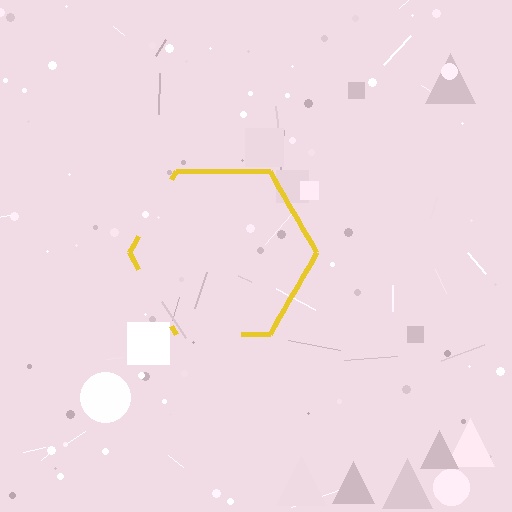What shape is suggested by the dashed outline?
The dashed outline suggests a hexagon.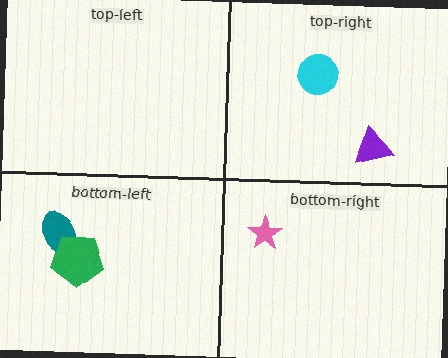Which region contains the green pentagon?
The bottom-left region.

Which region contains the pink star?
The bottom-right region.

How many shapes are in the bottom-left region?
2.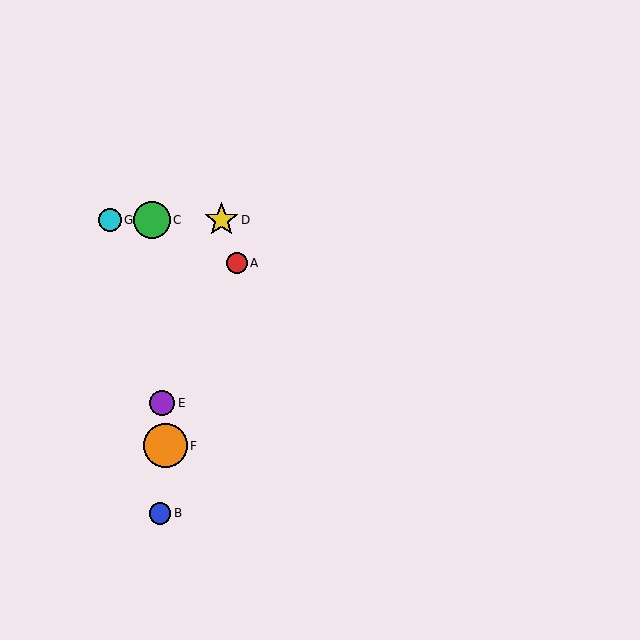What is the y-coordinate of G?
Object G is at y≈220.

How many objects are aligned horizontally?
3 objects (C, D, G) are aligned horizontally.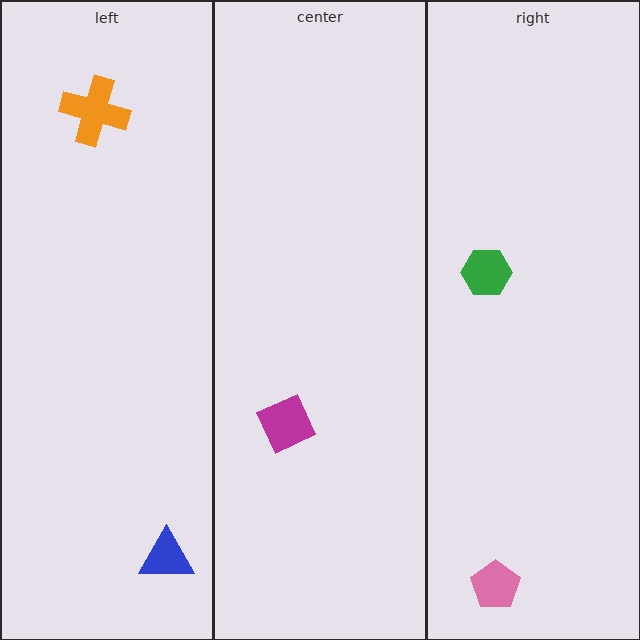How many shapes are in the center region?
1.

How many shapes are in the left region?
2.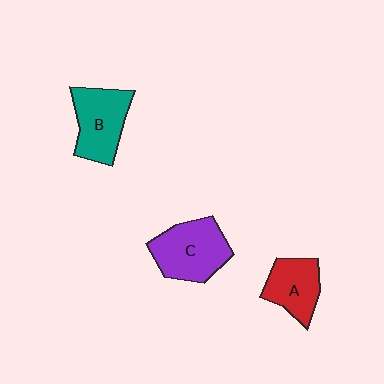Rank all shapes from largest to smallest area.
From largest to smallest: C (purple), B (teal), A (red).